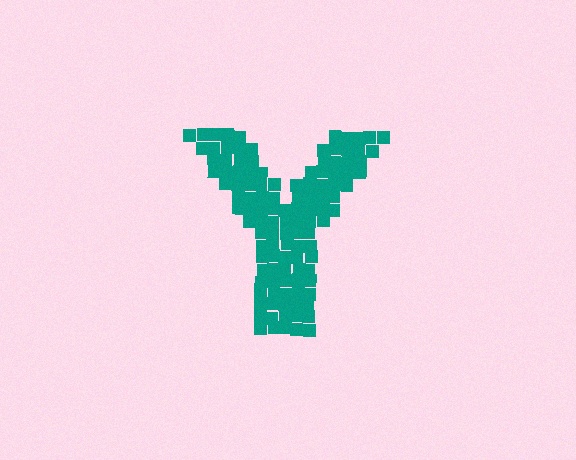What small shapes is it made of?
It is made of small squares.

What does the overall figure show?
The overall figure shows the letter Y.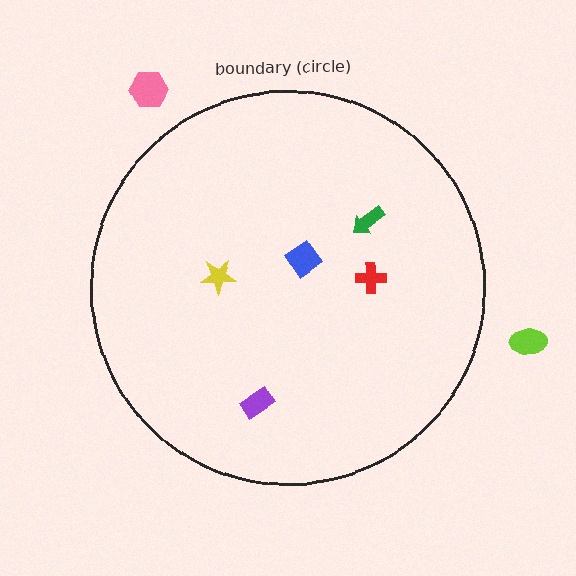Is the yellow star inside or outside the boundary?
Inside.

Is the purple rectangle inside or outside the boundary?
Inside.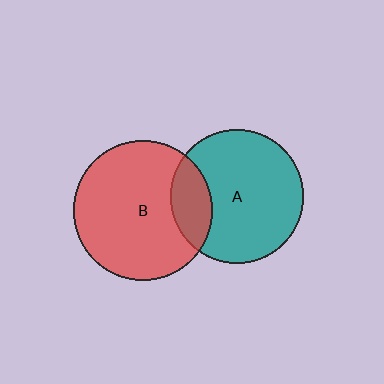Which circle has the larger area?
Circle B (red).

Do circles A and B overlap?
Yes.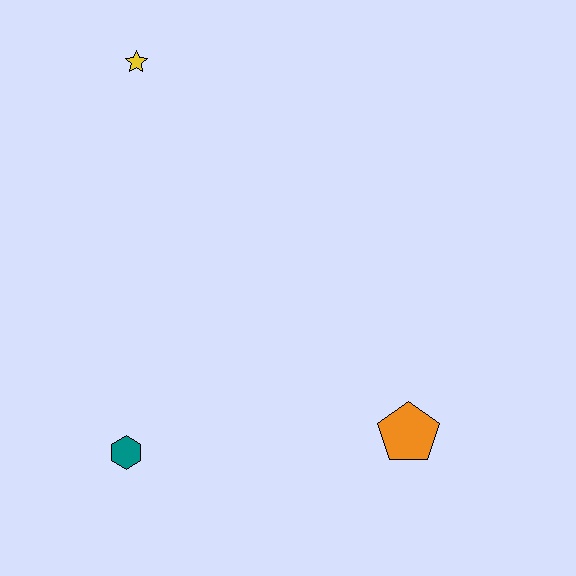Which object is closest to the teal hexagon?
The orange pentagon is closest to the teal hexagon.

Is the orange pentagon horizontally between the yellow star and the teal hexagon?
No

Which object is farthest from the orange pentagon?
The yellow star is farthest from the orange pentagon.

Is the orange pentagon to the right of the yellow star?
Yes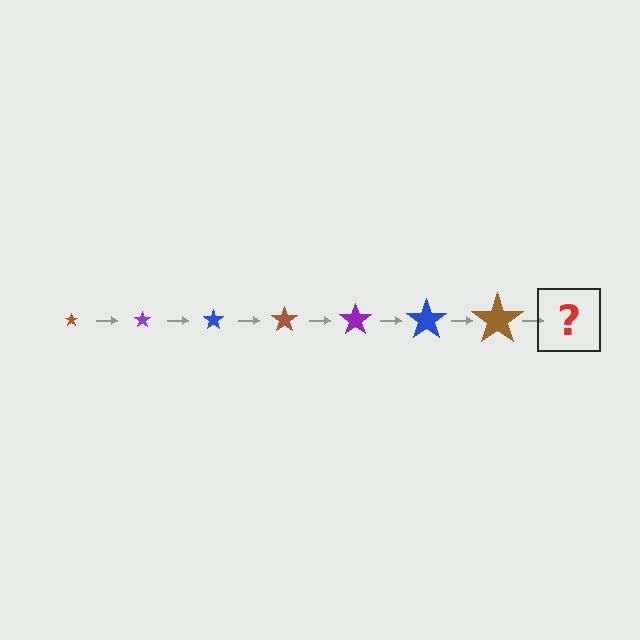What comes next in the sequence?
The next element should be a purple star, larger than the previous one.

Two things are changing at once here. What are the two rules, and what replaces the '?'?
The two rules are that the star grows larger each step and the color cycles through brown, purple, and blue. The '?' should be a purple star, larger than the previous one.